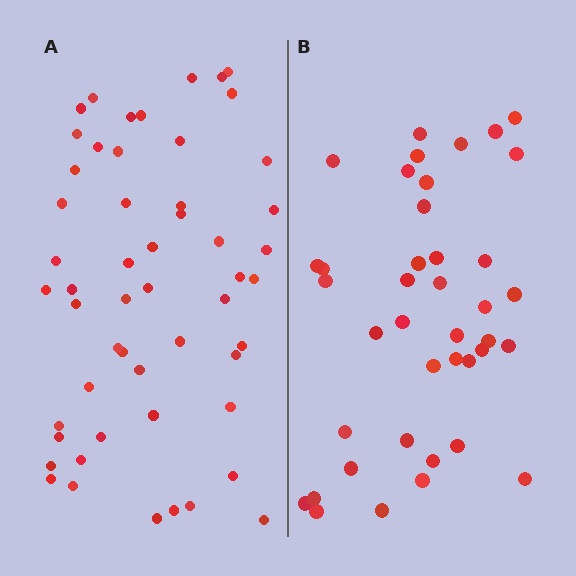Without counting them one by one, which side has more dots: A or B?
Region A (the left region) has more dots.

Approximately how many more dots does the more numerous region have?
Region A has approximately 15 more dots than region B.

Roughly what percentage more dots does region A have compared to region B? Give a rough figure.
About 30% more.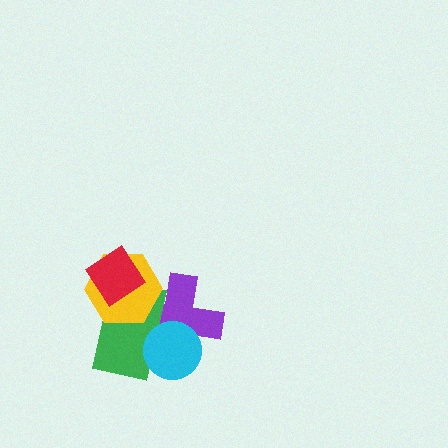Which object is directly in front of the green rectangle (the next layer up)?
The cyan circle is directly in front of the green rectangle.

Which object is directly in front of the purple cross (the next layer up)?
The green rectangle is directly in front of the purple cross.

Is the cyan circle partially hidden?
No, no other shape covers it.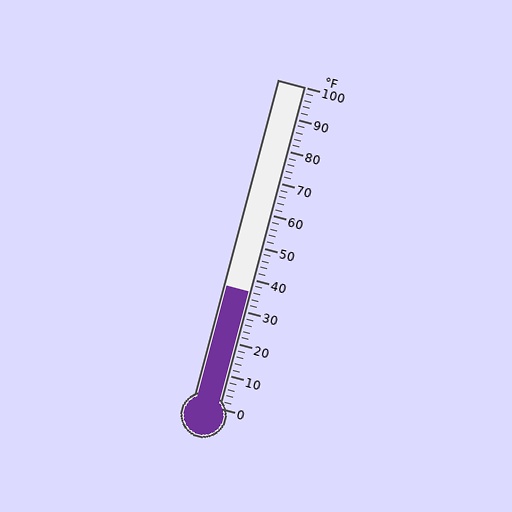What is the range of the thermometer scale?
The thermometer scale ranges from 0°F to 100°F.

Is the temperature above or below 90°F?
The temperature is below 90°F.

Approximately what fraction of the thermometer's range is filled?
The thermometer is filled to approximately 35% of its range.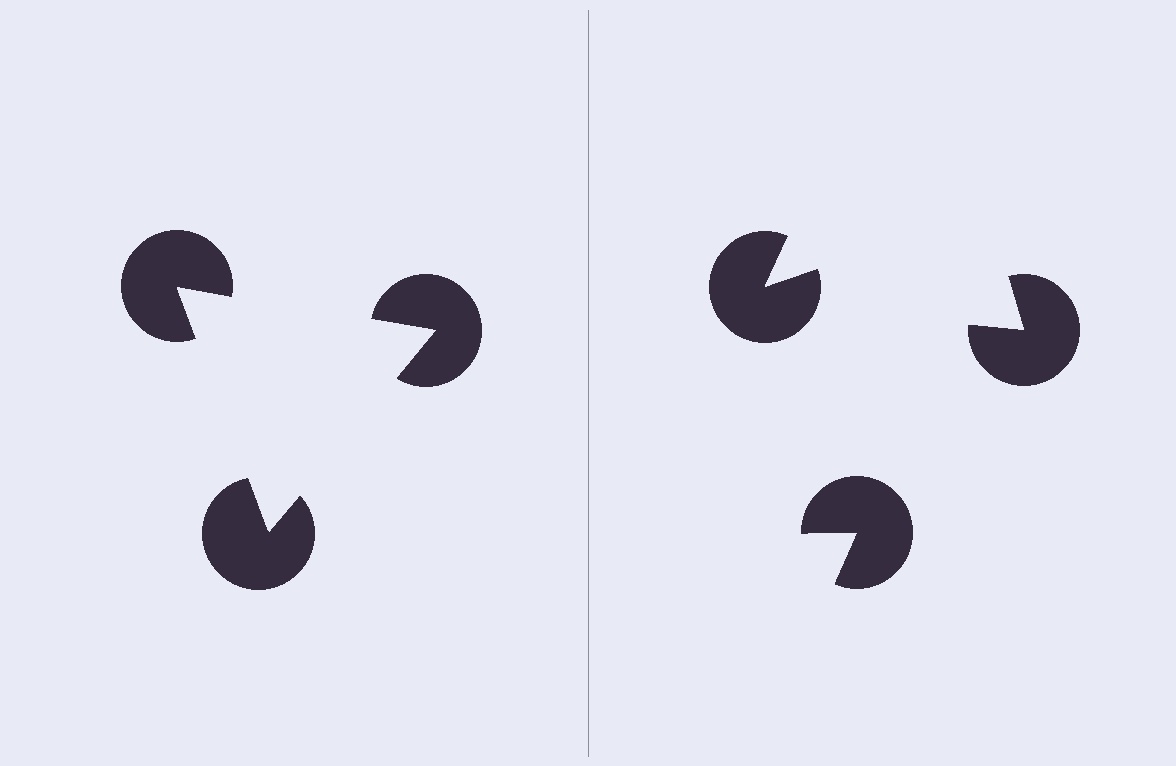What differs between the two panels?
The pac-man discs are positioned identically on both sides; only the wedge orientations differ. On the left they align to a triangle; on the right they are misaligned.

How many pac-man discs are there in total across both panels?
6 — 3 on each side.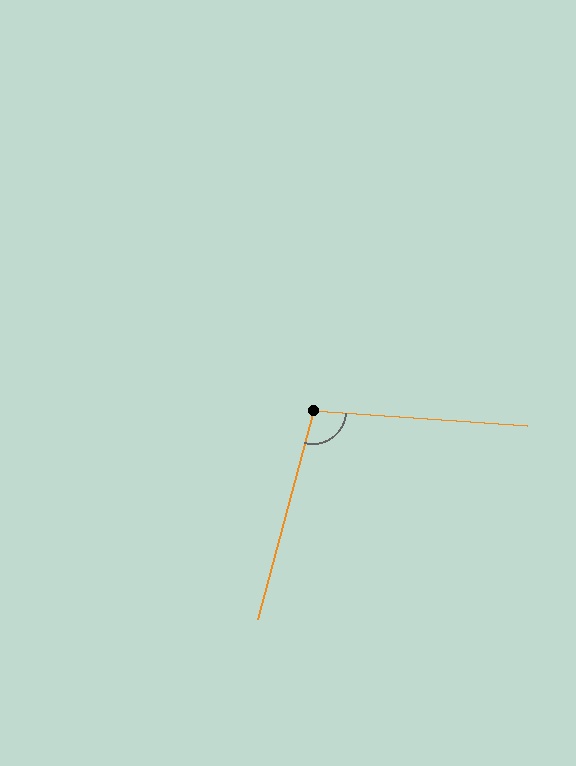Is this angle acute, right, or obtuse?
It is obtuse.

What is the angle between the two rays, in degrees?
Approximately 101 degrees.